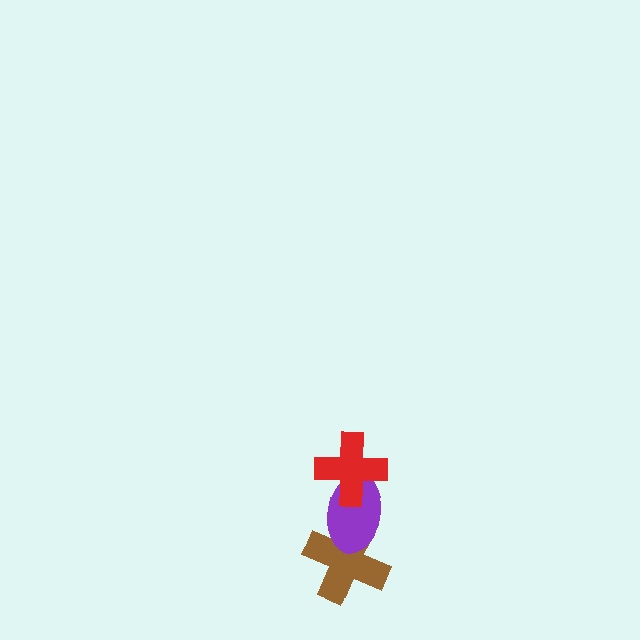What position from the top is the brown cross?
The brown cross is 3rd from the top.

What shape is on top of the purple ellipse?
The red cross is on top of the purple ellipse.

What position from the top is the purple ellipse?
The purple ellipse is 2nd from the top.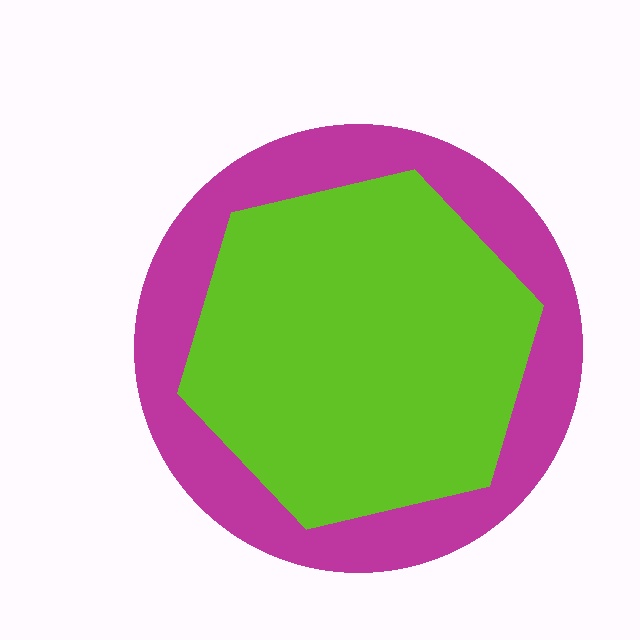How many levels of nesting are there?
2.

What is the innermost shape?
The lime hexagon.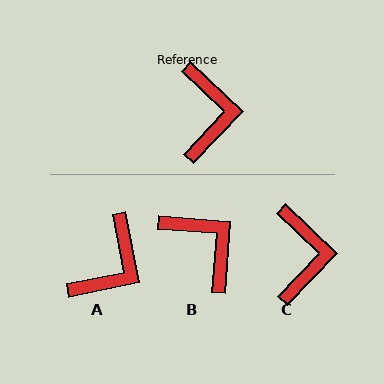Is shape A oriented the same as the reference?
No, it is off by about 35 degrees.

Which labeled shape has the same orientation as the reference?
C.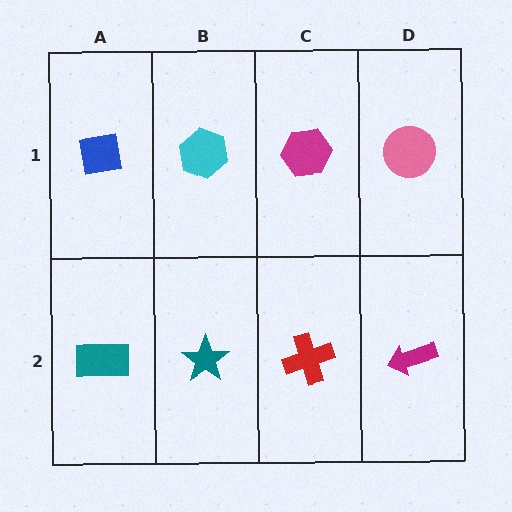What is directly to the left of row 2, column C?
A teal star.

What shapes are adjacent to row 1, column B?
A teal star (row 2, column B), a blue square (row 1, column A), a magenta hexagon (row 1, column C).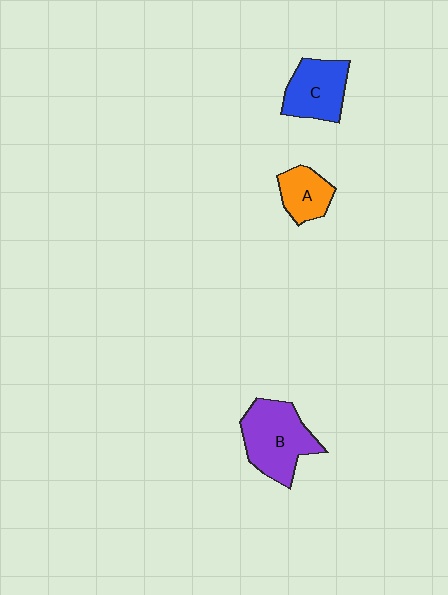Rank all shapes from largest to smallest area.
From largest to smallest: B (purple), C (blue), A (orange).